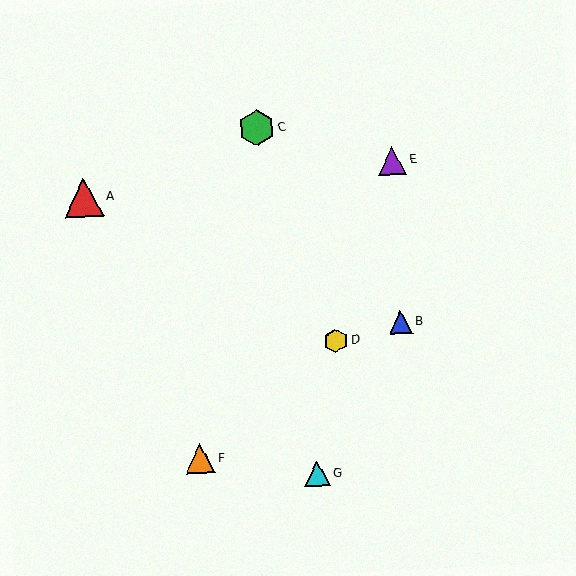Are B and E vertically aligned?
Yes, both are at x≈401.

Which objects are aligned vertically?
Objects B, E are aligned vertically.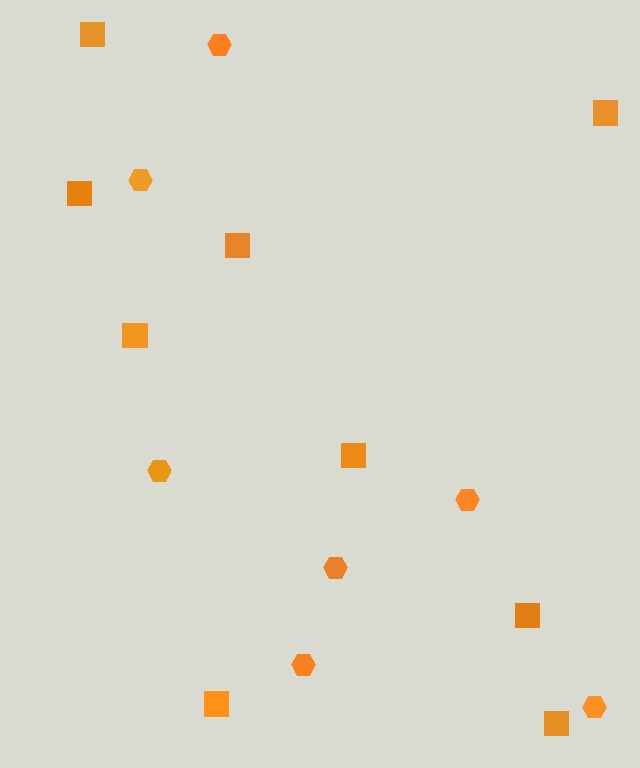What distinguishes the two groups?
There are 2 groups: one group of hexagons (7) and one group of squares (9).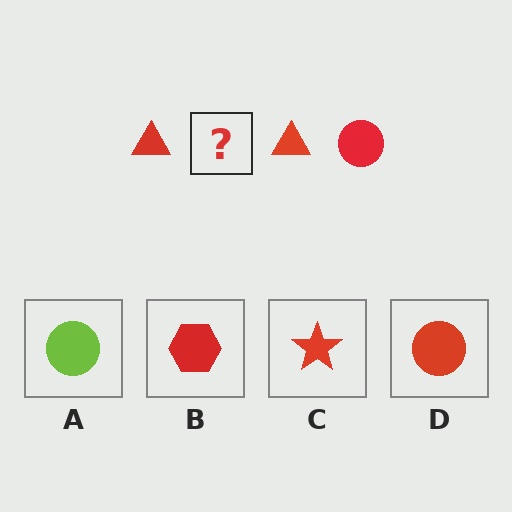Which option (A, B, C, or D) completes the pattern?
D.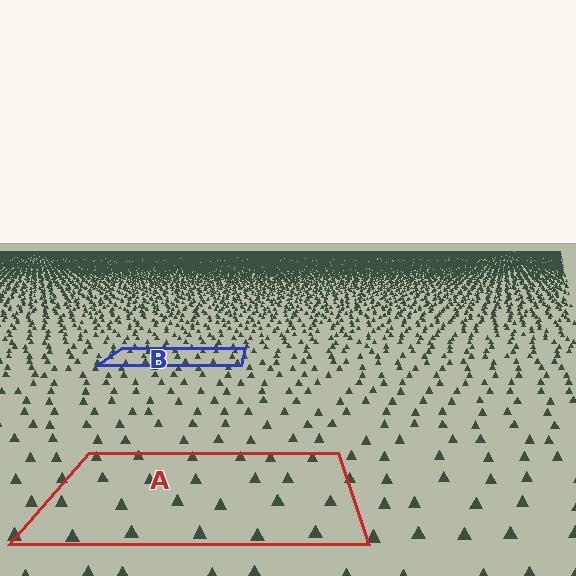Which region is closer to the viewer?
Region A is closer. The texture elements there are larger and more spread out.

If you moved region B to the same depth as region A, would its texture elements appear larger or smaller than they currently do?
They would appear larger. At a closer depth, the same texture elements are projected at a bigger on-screen size.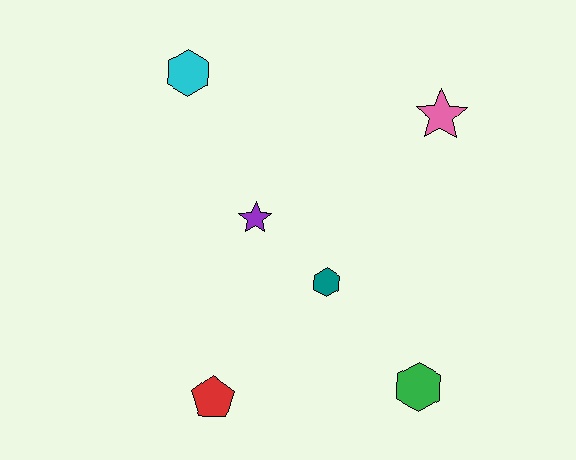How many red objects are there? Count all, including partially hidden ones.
There is 1 red object.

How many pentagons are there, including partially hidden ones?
There is 1 pentagon.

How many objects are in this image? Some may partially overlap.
There are 6 objects.